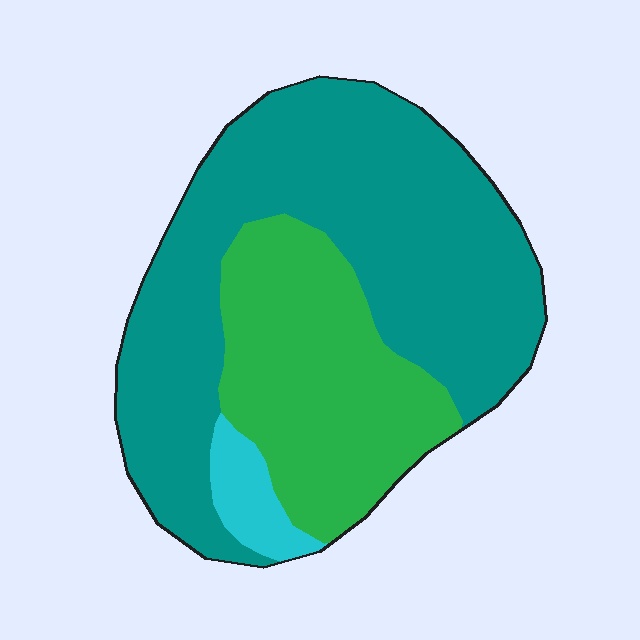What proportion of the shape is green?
Green covers roughly 30% of the shape.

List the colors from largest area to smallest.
From largest to smallest: teal, green, cyan.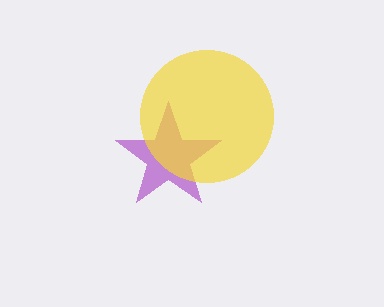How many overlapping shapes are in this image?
There are 2 overlapping shapes in the image.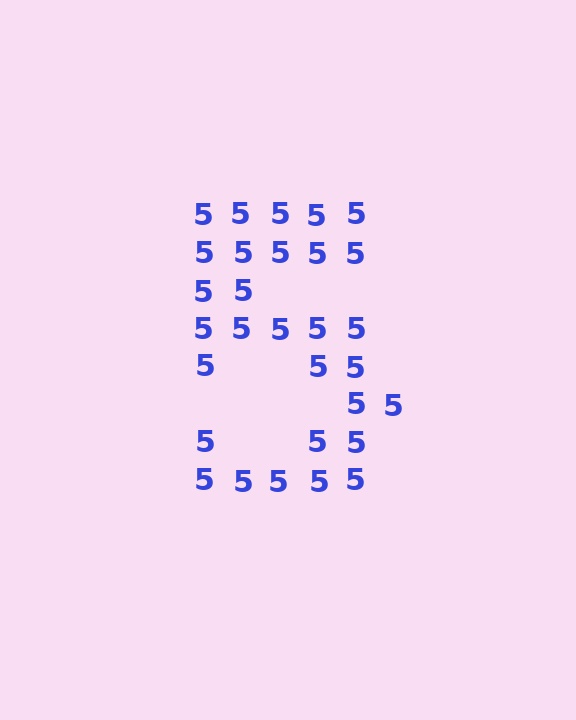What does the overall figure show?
The overall figure shows the digit 5.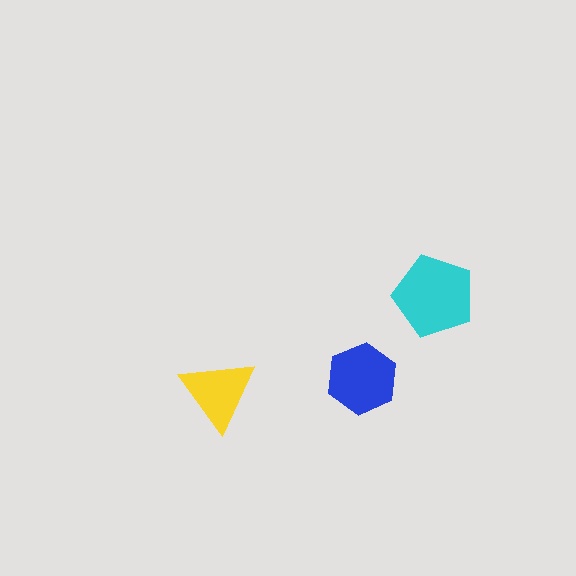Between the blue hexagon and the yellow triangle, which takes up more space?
The blue hexagon.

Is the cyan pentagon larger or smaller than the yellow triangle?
Larger.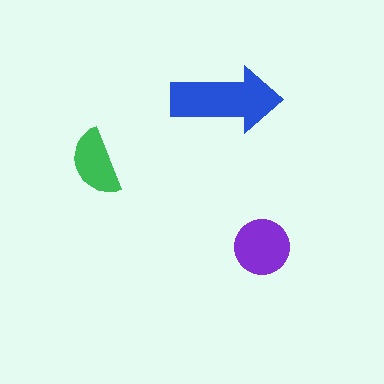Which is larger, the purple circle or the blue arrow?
The blue arrow.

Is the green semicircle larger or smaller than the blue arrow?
Smaller.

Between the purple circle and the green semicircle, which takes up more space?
The purple circle.